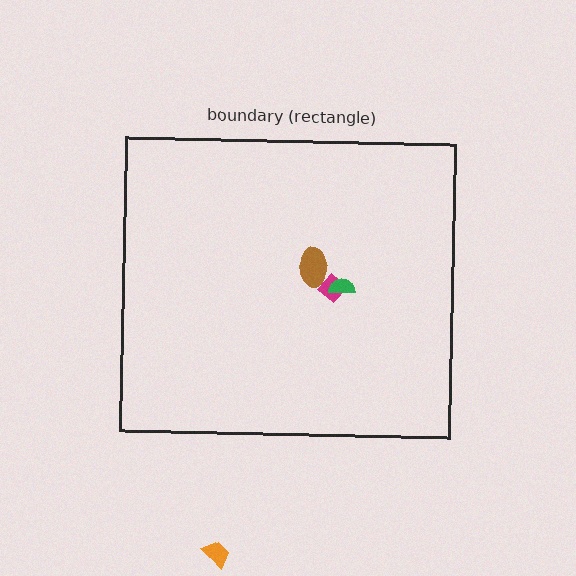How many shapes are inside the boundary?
3 inside, 1 outside.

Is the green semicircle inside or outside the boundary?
Inside.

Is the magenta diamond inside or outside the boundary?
Inside.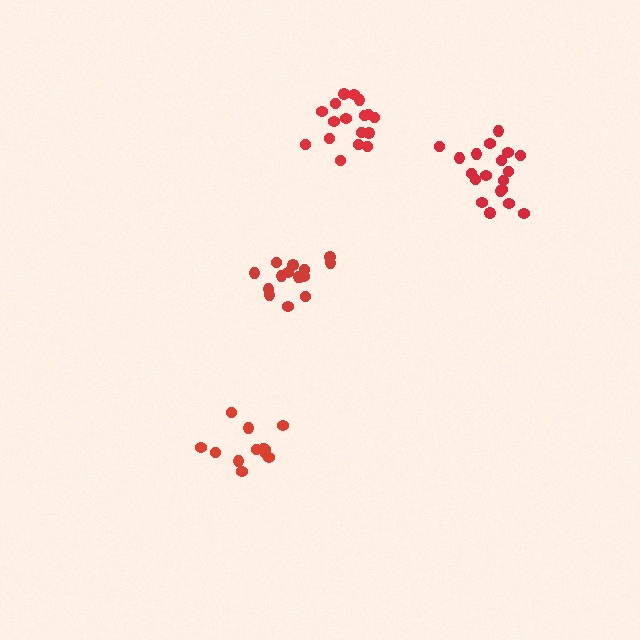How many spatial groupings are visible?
There are 4 spatial groupings.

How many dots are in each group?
Group 1: 19 dots, Group 2: 15 dots, Group 3: 13 dots, Group 4: 17 dots (64 total).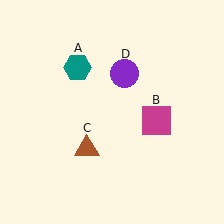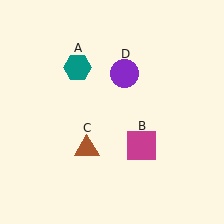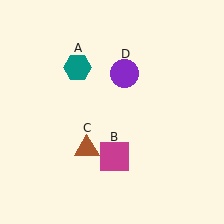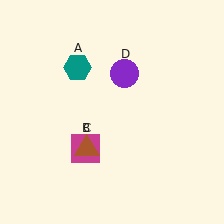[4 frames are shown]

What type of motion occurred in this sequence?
The magenta square (object B) rotated clockwise around the center of the scene.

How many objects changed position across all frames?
1 object changed position: magenta square (object B).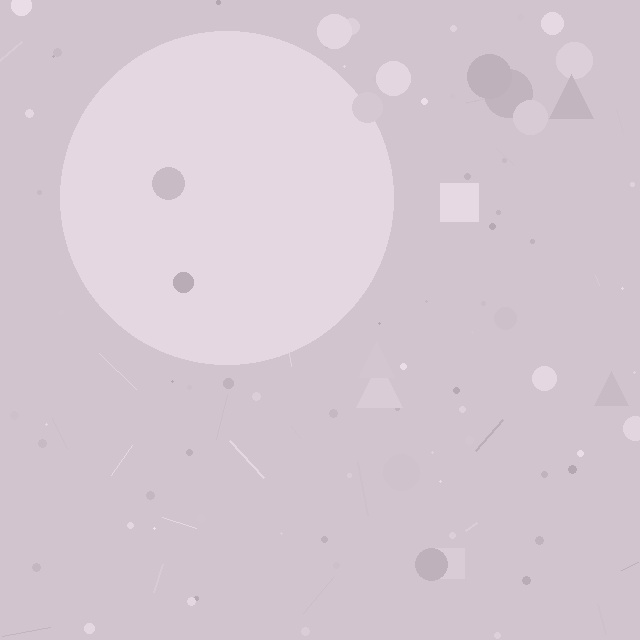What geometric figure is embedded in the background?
A circle is embedded in the background.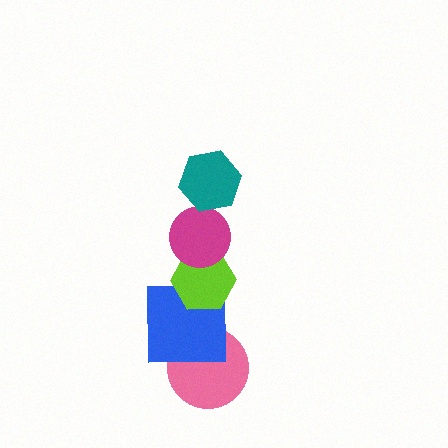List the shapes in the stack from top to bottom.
From top to bottom: the teal hexagon, the magenta circle, the lime hexagon, the blue square, the pink circle.